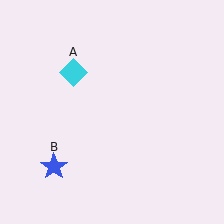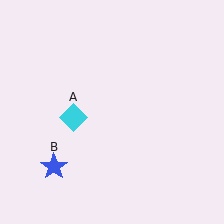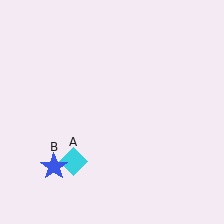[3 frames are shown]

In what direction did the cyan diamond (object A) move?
The cyan diamond (object A) moved down.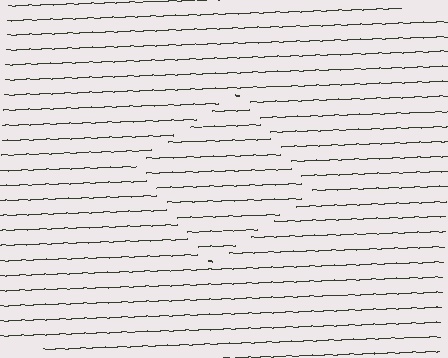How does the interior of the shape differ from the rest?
The interior of the shape contains the same grating, shifted by half a period — the contour is defined by the phase discontinuity where line-ends from the inner and outer gratings abut.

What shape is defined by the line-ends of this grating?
An illusory square. The interior of the shape contains the same grating, shifted by half a period — the contour is defined by the phase discontinuity where line-ends from the inner and outer gratings abut.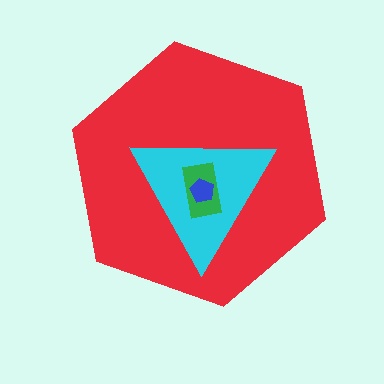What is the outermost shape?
The red hexagon.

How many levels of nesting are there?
4.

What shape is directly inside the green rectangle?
The blue pentagon.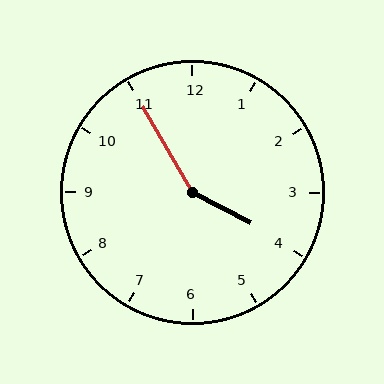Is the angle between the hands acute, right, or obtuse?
It is obtuse.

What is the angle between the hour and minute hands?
Approximately 148 degrees.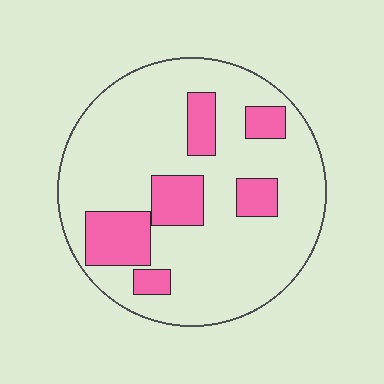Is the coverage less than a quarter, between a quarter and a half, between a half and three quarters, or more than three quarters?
Less than a quarter.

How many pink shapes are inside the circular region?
6.